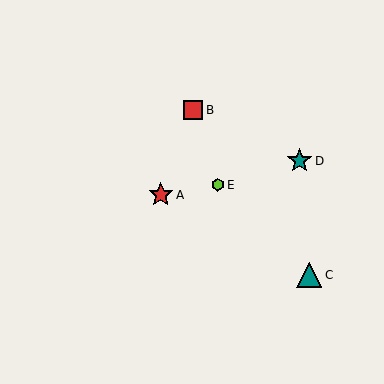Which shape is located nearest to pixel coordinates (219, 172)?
The lime hexagon (labeled E) at (218, 185) is nearest to that location.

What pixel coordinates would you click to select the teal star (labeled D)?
Click at (300, 161) to select the teal star D.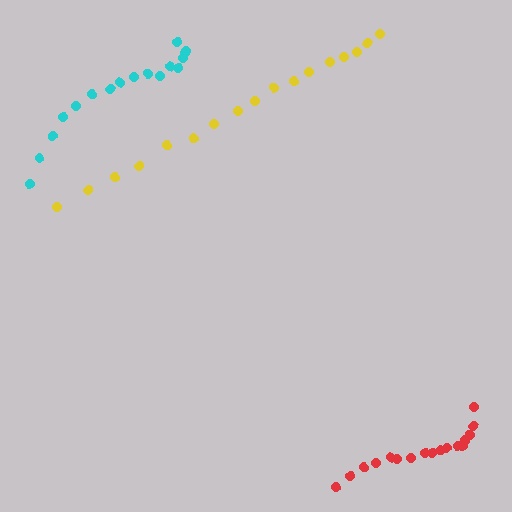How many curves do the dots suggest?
There are 3 distinct paths.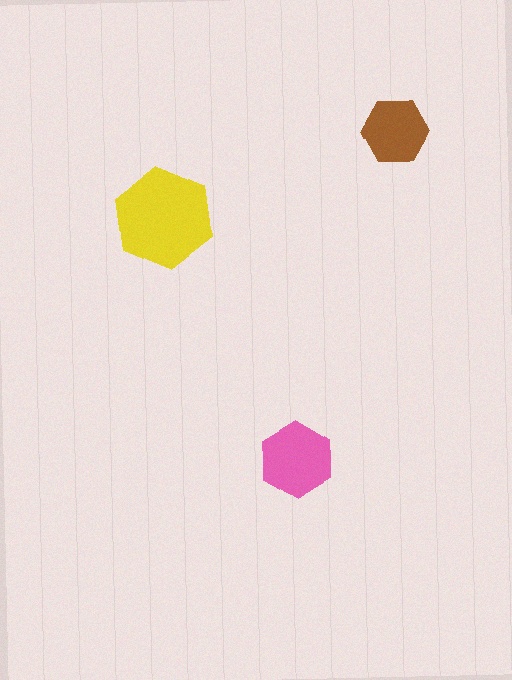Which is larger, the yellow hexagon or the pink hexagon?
The yellow one.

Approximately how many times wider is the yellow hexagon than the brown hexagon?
About 1.5 times wider.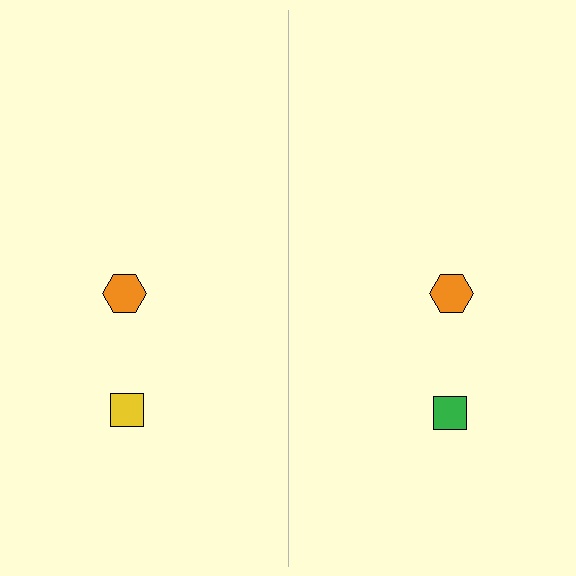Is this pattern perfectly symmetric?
No, the pattern is not perfectly symmetric. The green square on the right side breaks the symmetry — its mirror counterpart is yellow.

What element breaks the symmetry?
The green square on the right side breaks the symmetry — its mirror counterpart is yellow.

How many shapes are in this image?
There are 4 shapes in this image.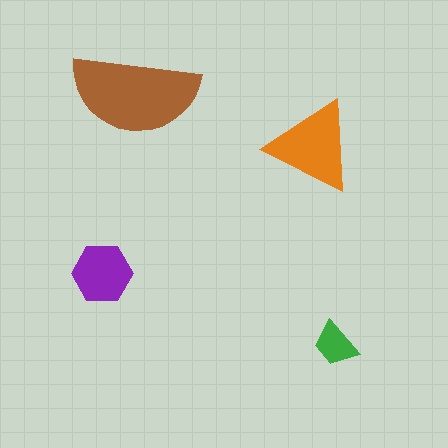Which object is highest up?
The brown semicircle is topmost.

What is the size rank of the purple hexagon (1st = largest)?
3rd.